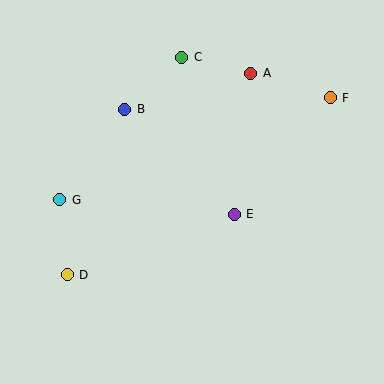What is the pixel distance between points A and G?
The distance between A and G is 229 pixels.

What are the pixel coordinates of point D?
Point D is at (67, 275).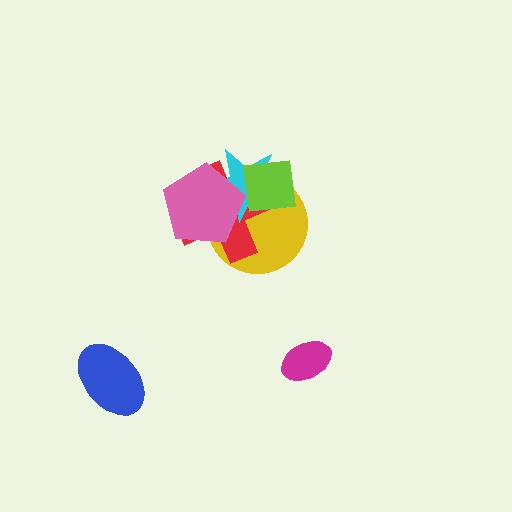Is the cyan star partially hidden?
Yes, it is partially covered by another shape.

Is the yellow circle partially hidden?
Yes, it is partially covered by another shape.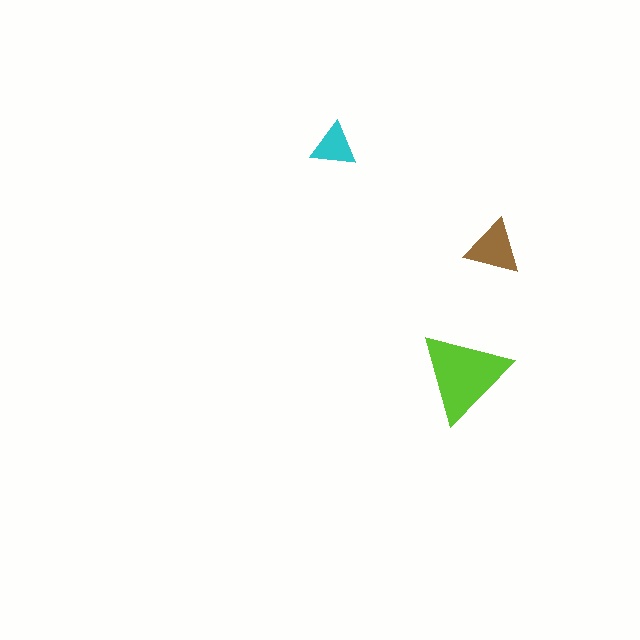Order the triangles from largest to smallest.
the lime one, the brown one, the cyan one.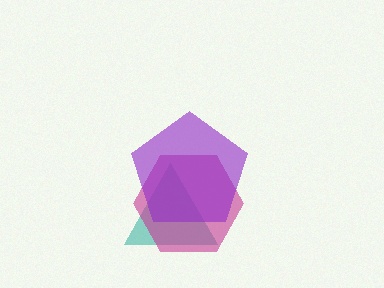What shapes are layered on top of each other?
The layered shapes are: a teal triangle, a magenta hexagon, a purple pentagon.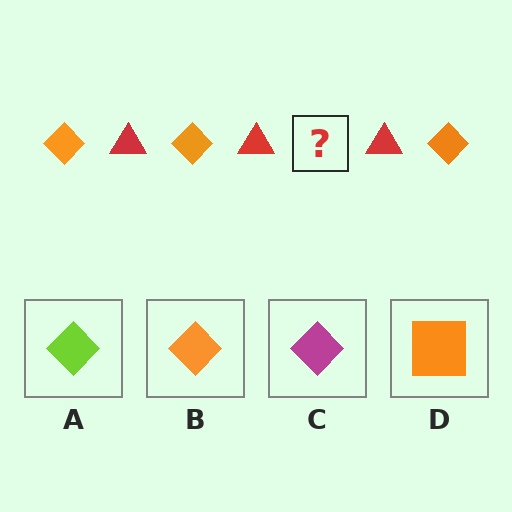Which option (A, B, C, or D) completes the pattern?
B.